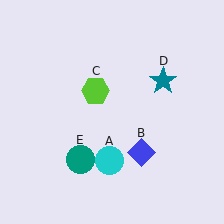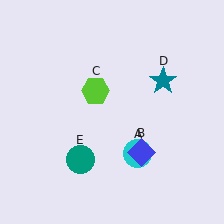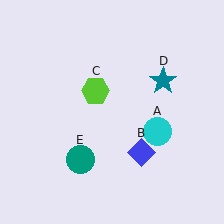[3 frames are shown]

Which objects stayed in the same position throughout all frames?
Blue diamond (object B) and lime hexagon (object C) and teal star (object D) and teal circle (object E) remained stationary.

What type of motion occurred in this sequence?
The cyan circle (object A) rotated counterclockwise around the center of the scene.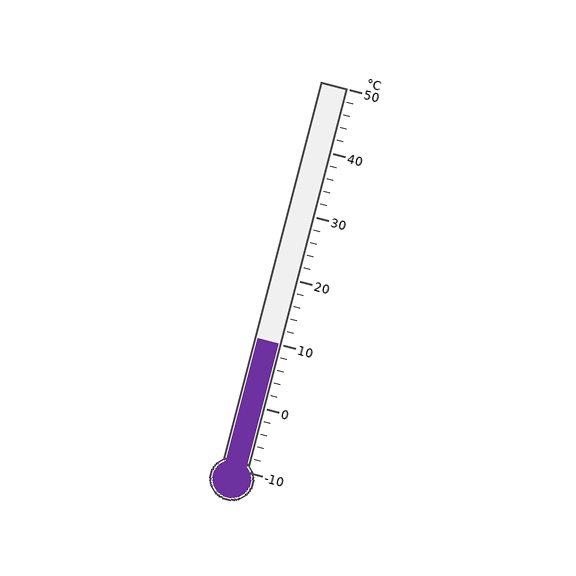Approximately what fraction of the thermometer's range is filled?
The thermometer is filled to approximately 35% of its range.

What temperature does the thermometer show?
The thermometer shows approximately 10°C.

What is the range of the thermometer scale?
The thermometer scale ranges from -10°C to 50°C.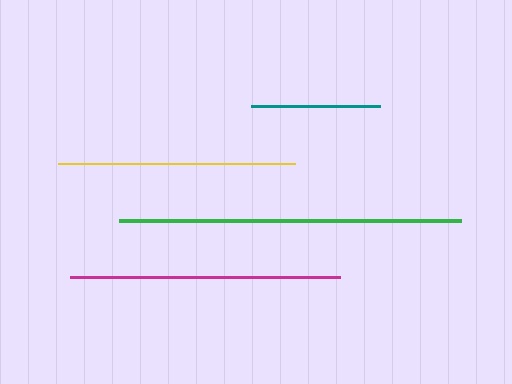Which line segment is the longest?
The green line is the longest at approximately 343 pixels.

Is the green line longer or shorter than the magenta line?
The green line is longer than the magenta line.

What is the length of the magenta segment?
The magenta segment is approximately 270 pixels long.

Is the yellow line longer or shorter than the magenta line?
The magenta line is longer than the yellow line.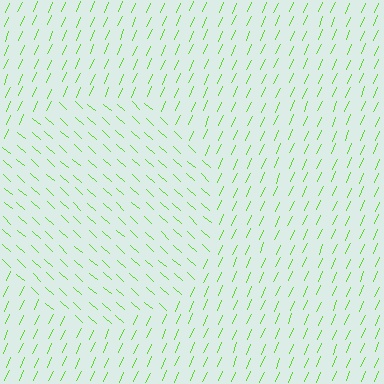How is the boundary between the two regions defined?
The boundary is defined purely by a change in line orientation (approximately 72 degrees difference). All lines are the same color and thickness.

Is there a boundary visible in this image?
Yes, there is a texture boundary formed by a change in line orientation.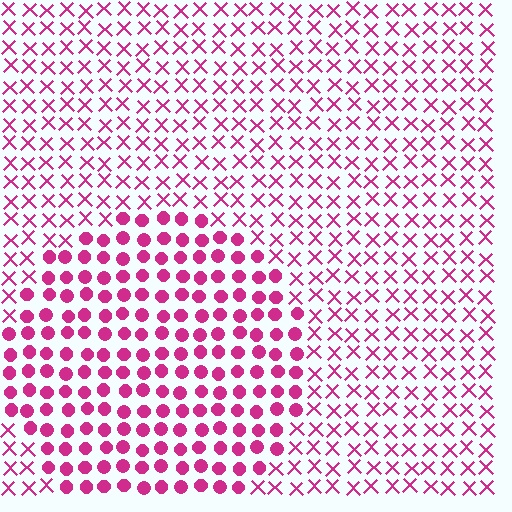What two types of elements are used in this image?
The image uses circles inside the circle region and X marks outside it.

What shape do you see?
I see a circle.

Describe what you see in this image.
The image is filled with small magenta elements arranged in a uniform grid. A circle-shaped region contains circles, while the surrounding area contains X marks. The boundary is defined purely by the change in element shape.